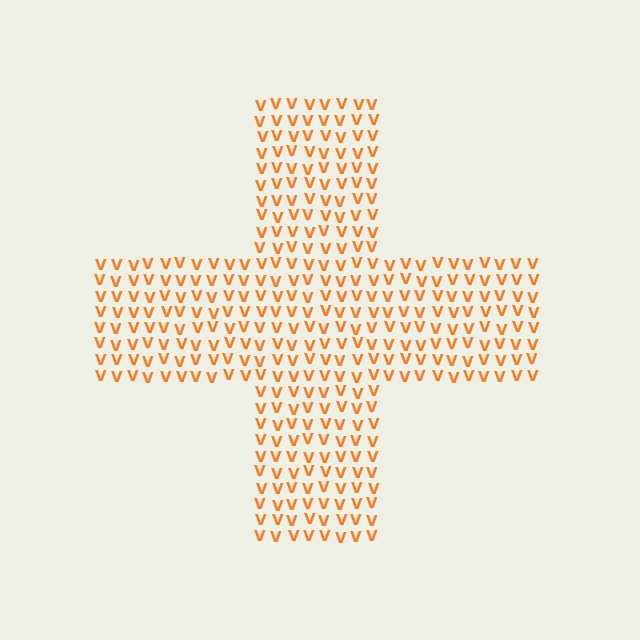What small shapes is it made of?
It is made of small letter V's.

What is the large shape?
The large shape is a cross.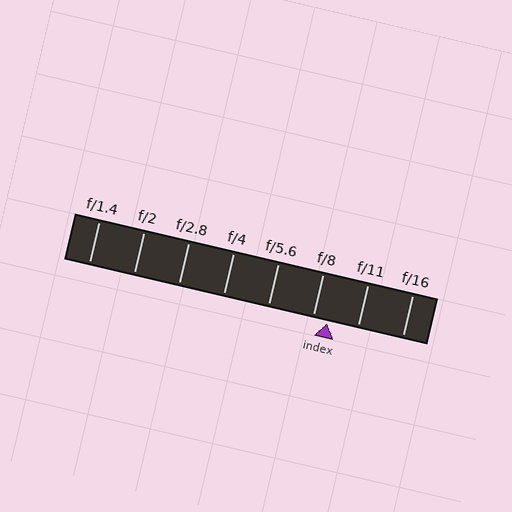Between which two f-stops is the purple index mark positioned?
The index mark is between f/8 and f/11.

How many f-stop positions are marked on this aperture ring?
There are 8 f-stop positions marked.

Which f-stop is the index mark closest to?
The index mark is closest to f/8.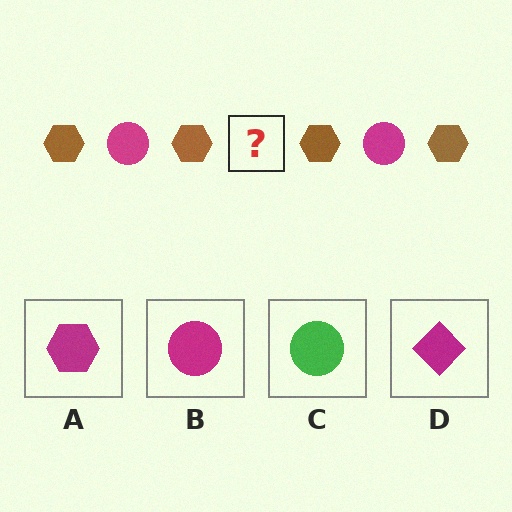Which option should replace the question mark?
Option B.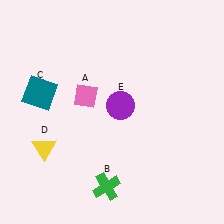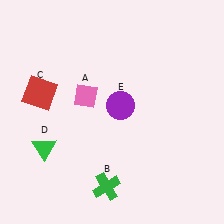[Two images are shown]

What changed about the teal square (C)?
In Image 1, C is teal. In Image 2, it changed to red.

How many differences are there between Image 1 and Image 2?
There are 2 differences between the two images.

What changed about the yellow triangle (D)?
In Image 1, D is yellow. In Image 2, it changed to green.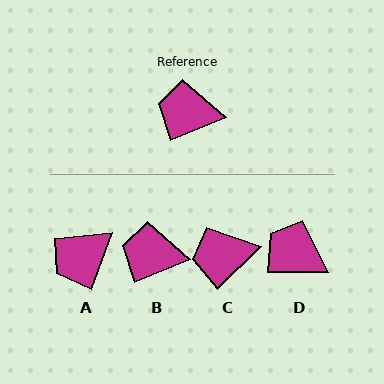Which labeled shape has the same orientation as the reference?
B.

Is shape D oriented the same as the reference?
No, it is off by about 23 degrees.